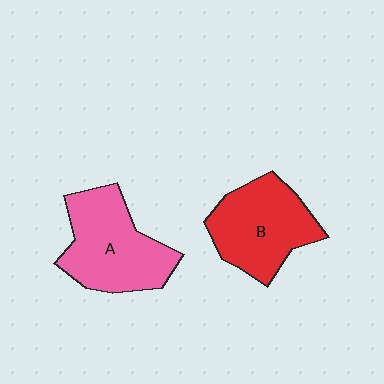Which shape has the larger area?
Shape A (pink).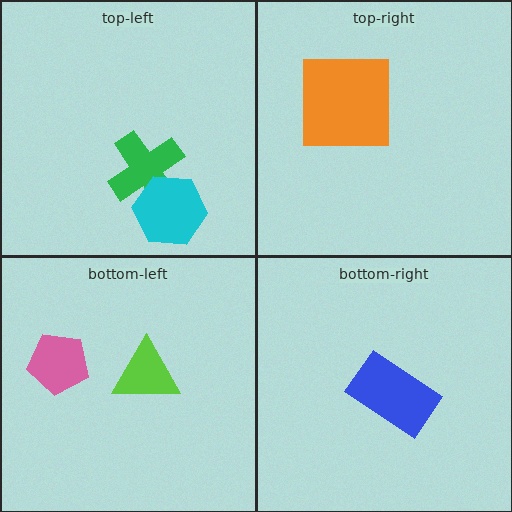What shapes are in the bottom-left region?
The lime triangle, the pink pentagon.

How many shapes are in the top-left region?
2.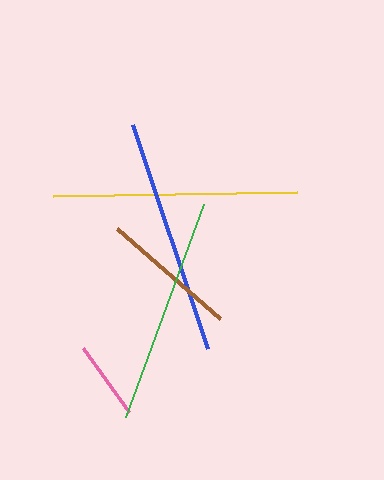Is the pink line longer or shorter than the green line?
The green line is longer than the pink line.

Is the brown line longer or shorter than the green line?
The green line is longer than the brown line.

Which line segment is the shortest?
The pink line is the shortest at approximately 79 pixels.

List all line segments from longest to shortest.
From longest to shortest: yellow, blue, green, brown, pink.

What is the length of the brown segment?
The brown segment is approximately 137 pixels long.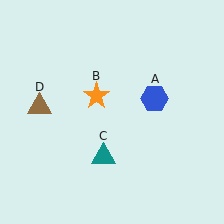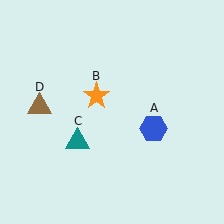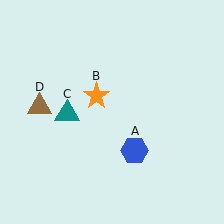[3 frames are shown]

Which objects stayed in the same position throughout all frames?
Orange star (object B) and brown triangle (object D) remained stationary.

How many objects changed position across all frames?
2 objects changed position: blue hexagon (object A), teal triangle (object C).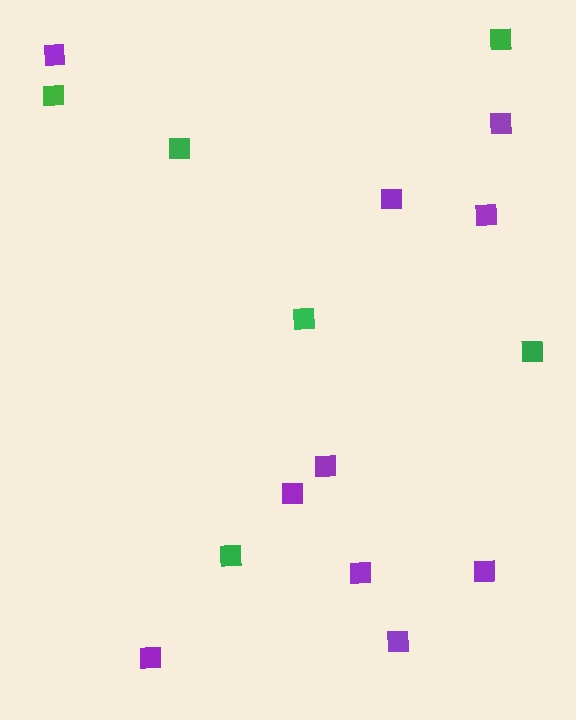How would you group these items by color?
There are 2 groups: one group of green squares (6) and one group of purple squares (10).